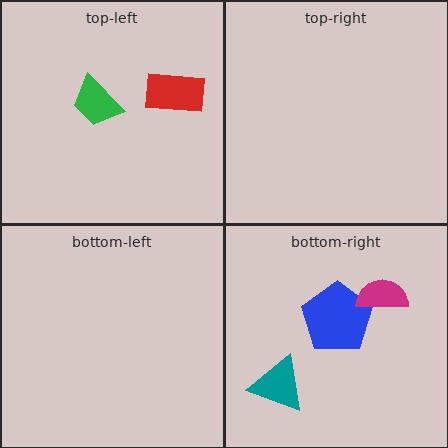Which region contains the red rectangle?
The top-left region.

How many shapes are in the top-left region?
2.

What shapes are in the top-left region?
The green trapezoid, the red rectangle.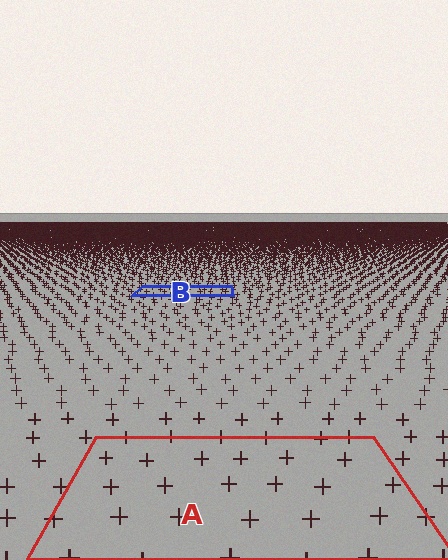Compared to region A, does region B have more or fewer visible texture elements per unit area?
Region B has more texture elements per unit area — they are packed more densely because it is farther away.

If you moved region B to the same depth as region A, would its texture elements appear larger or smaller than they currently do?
They would appear larger. At a closer depth, the same texture elements are projected at a bigger on-screen size.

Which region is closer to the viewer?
Region A is closer. The texture elements there are larger and more spread out.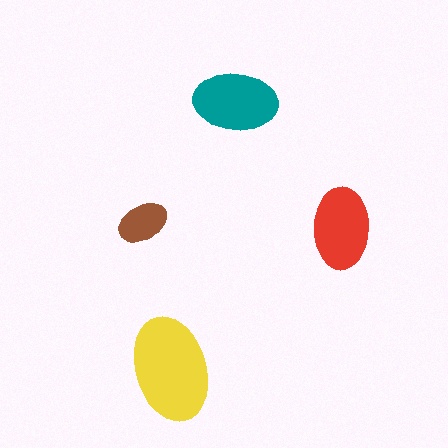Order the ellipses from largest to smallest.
the yellow one, the teal one, the red one, the brown one.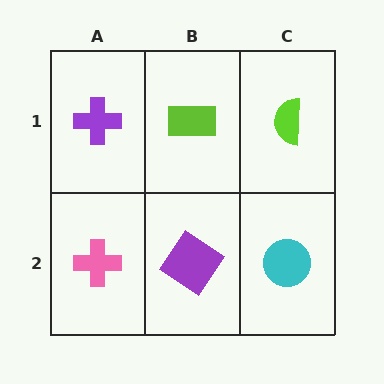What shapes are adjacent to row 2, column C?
A lime semicircle (row 1, column C), a purple diamond (row 2, column B).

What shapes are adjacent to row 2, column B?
A lime rectangle (row 1, column B), a pink cross (row 2, column A), a cyan circle (row 2, column C).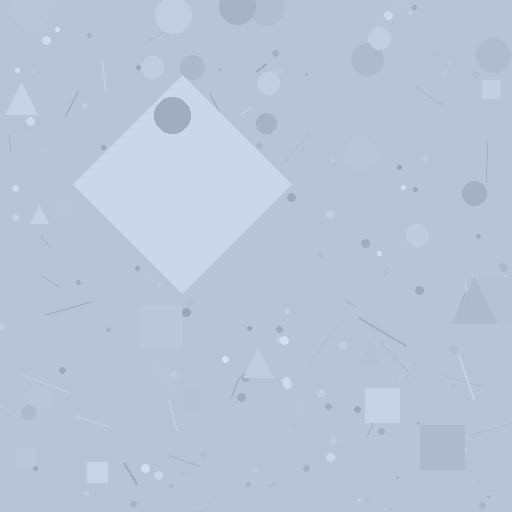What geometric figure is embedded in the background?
A diamond is embedded in the background.